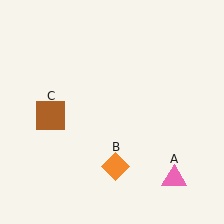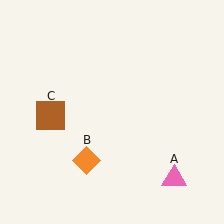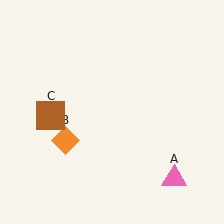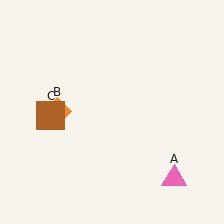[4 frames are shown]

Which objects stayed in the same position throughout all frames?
Pink triangle (object A) and brown square (object C) remained stationary.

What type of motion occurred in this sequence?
The orange diamond (object B) rotated clockwise around the center of the scene.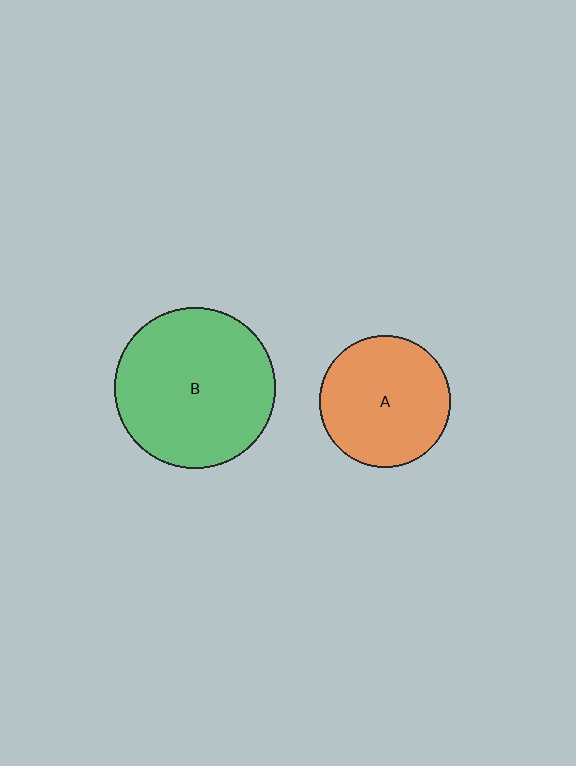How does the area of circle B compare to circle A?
Approximately 1.5 times.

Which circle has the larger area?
Circle B (green).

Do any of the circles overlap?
No, none of the circles overlap.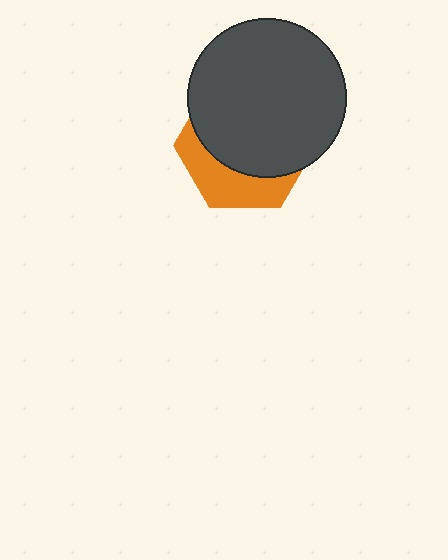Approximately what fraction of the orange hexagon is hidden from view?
Roughly 67% of the orange hexagon is hidden behind the dark gray circle.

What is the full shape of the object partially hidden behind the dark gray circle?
The partially hidden object is an orange hexagon.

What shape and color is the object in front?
The object in front is a dark gray circle.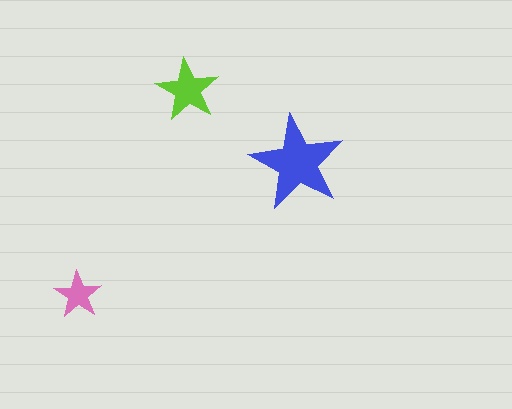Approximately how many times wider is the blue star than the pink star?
About 2 times wider.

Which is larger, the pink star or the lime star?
The lime one.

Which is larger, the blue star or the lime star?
The blue one.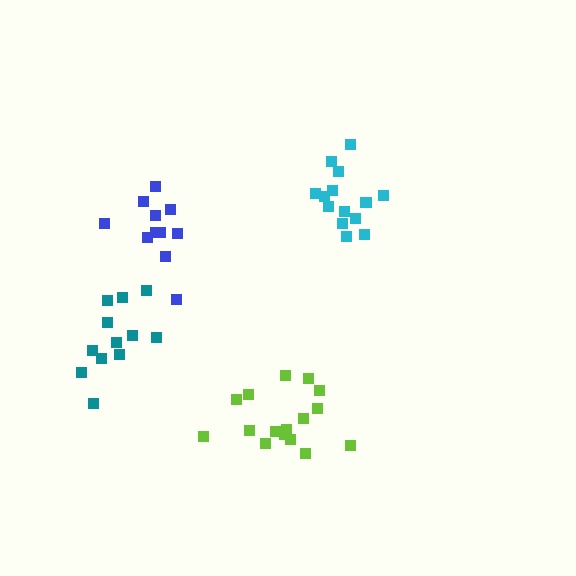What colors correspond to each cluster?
The clusters are colored: blue, lime, cyan, teal.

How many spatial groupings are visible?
There are 4 spatial groupings.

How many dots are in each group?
Group 1: 11 dots, Group 2: 16 dots, Group 3: 15 dots, Group 4: 12 dots (54 total).